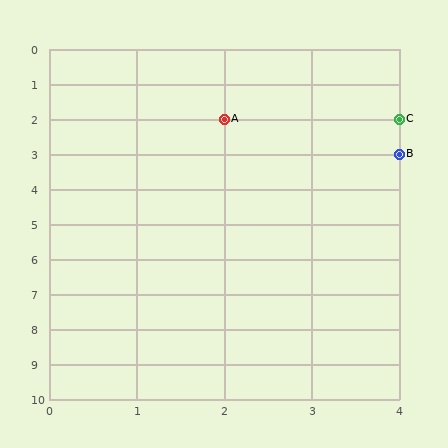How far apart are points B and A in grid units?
Points B and A are 2 columns and 1 row apart (about 2.2 grid units diagonally).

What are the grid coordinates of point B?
Point B is at grid coordinates (4, 3).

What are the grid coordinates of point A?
Point A is at grid coordinates (2, 2).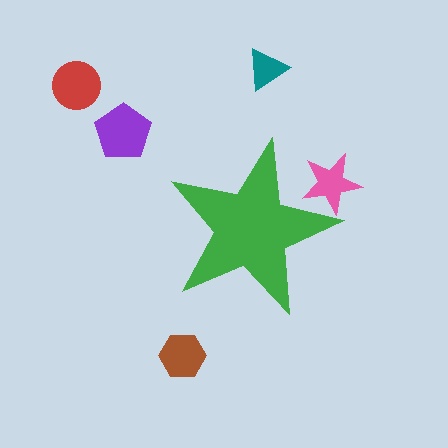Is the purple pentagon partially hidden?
No, the purple pentagon is fully visible.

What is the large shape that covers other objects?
A green star.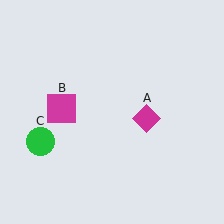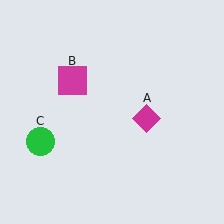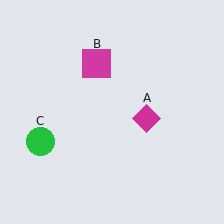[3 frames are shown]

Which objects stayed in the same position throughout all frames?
Magenta diamond (object A) and green circle (object C) remained stationary.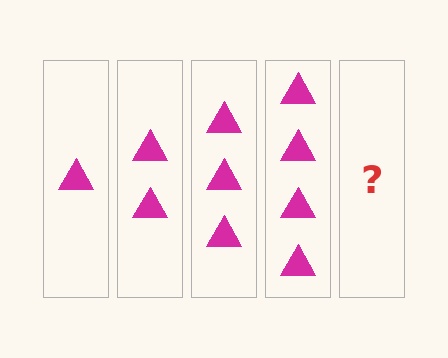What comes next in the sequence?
The next element should be 5 triangles.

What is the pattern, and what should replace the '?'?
The pattern is that each step adds one more triangle. The '?' should be 5 triangles.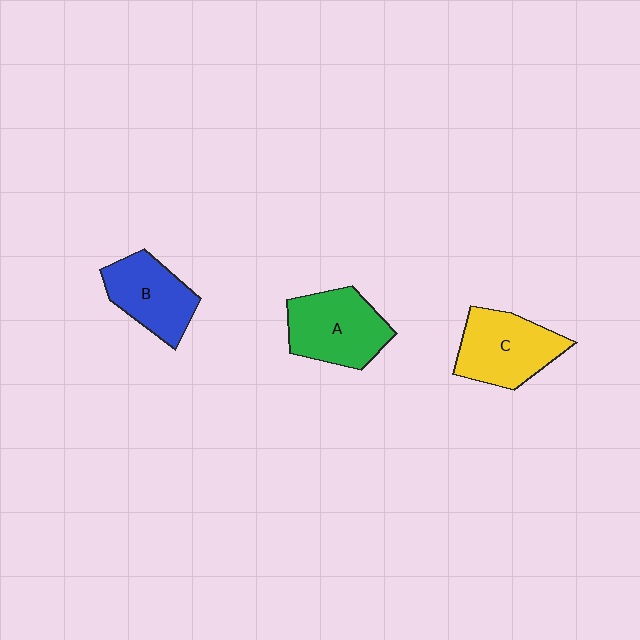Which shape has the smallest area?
Shape B (blue).